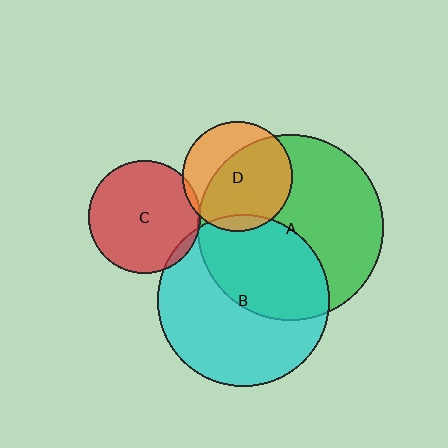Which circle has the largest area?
Circle A (green).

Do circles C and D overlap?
Yes.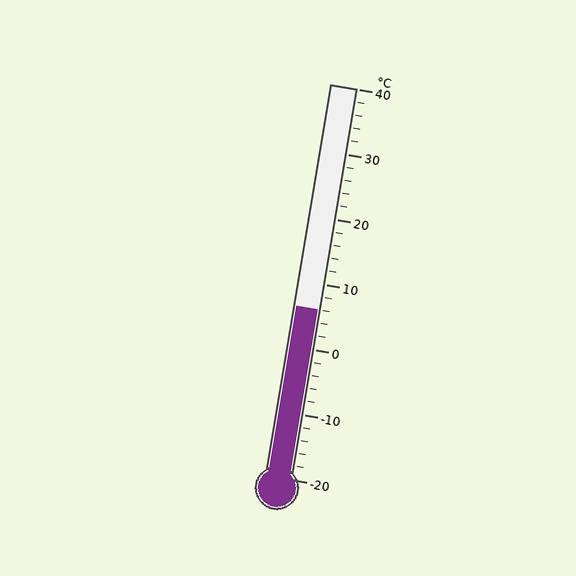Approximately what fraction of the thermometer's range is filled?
The thermometer is filled to approximately 45% of its range.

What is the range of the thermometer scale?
The thermometer scale ranges from -20°C to 40°C.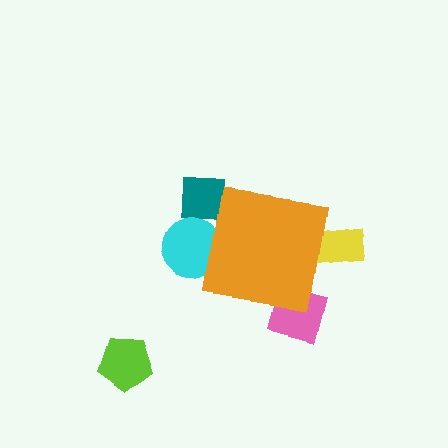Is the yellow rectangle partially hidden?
Yes, the yellow rectangle is partially hidden behind the orange square.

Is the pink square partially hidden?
Yes, the pink square is partially hidden behind the orange square.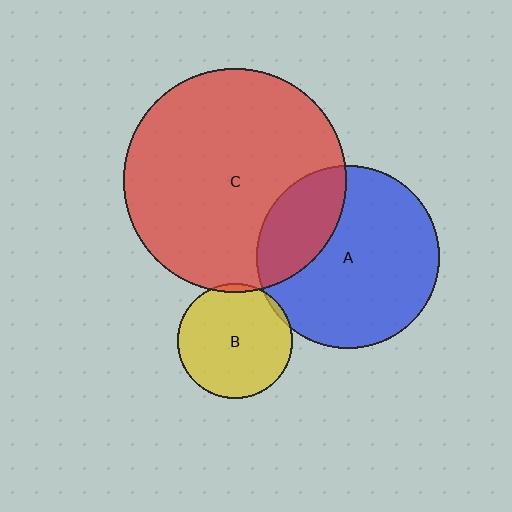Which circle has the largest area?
Circle C (red).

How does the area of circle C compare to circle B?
Approximately 3.8 times.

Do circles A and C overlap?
Yes.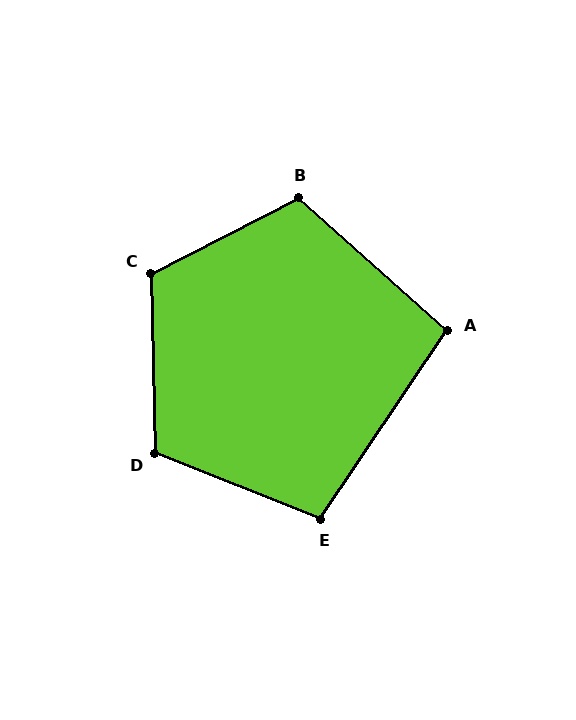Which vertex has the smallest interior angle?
A, at approximately 98 degrees.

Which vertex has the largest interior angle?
C, at approximately 116 degrees.